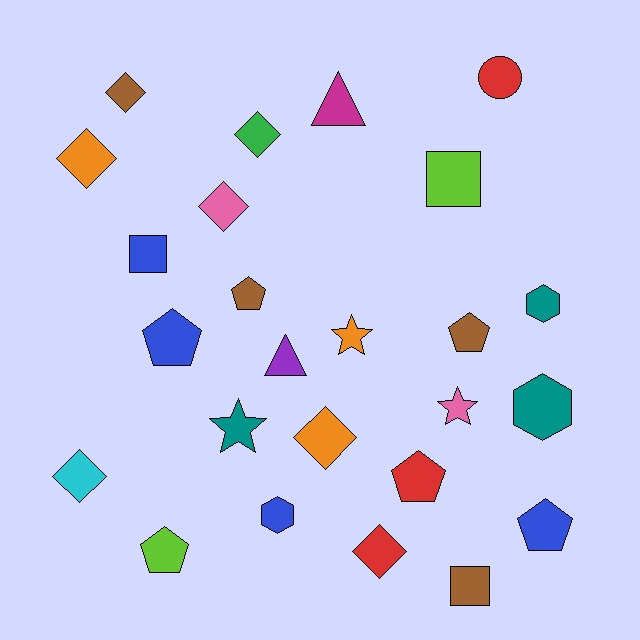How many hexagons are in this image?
There are 3 hexagons.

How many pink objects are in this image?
There are 2 pink objects.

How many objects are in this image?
There are 25 objects.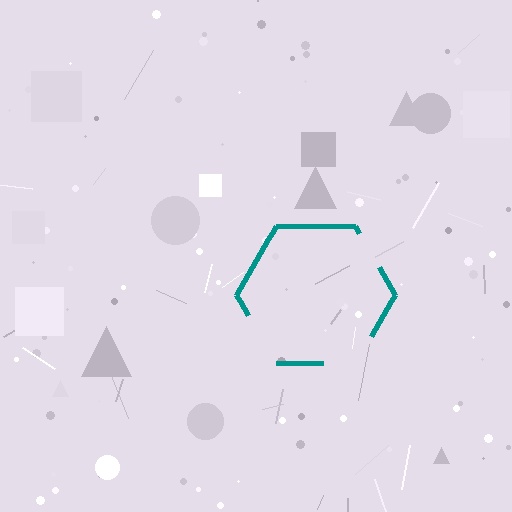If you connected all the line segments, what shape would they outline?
They would outline a hexagon.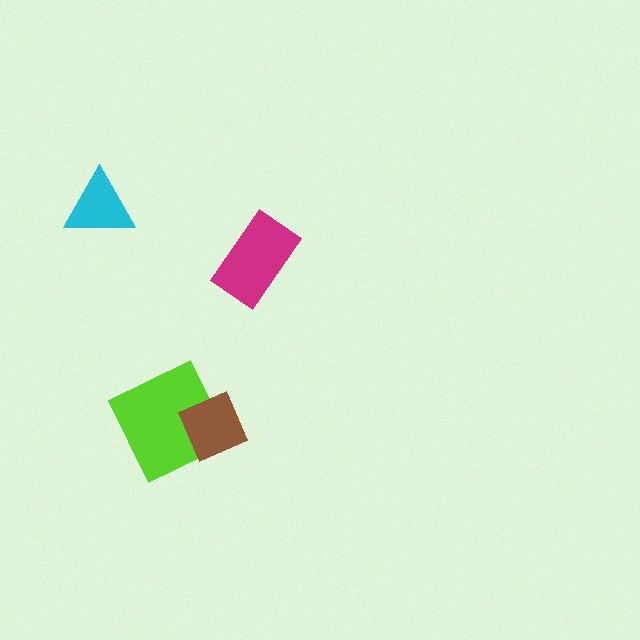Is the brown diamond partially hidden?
No, no other shape covers it.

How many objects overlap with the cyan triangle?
0 objects overlap with the cyan triangle.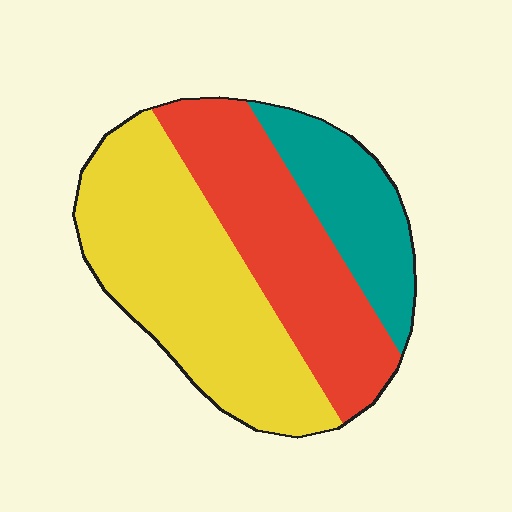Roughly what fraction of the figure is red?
Red takes up about one third (1/3) of the figure.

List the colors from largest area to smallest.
From largest to smallest: yellow, red, teal.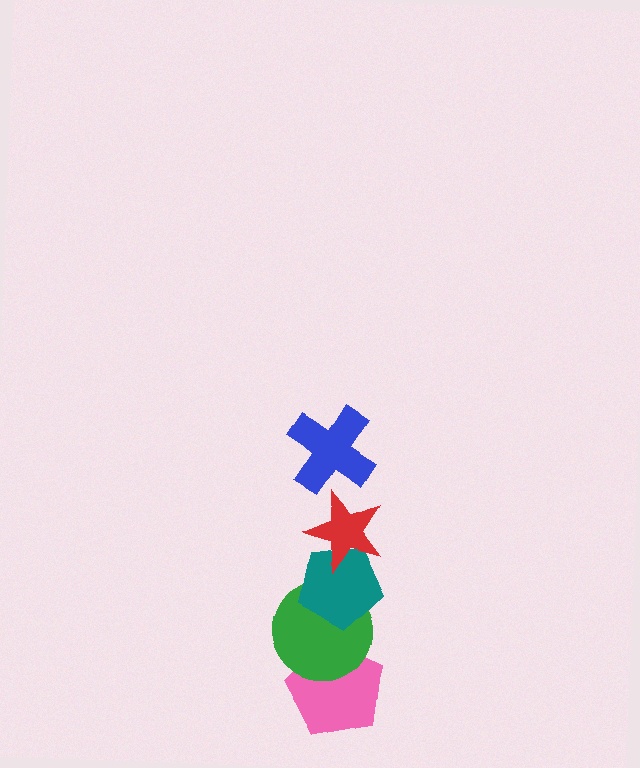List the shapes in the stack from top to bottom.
From top to bottom: the blue cross, the red star, the teal pentagon, the green circle, the pink pentagon.